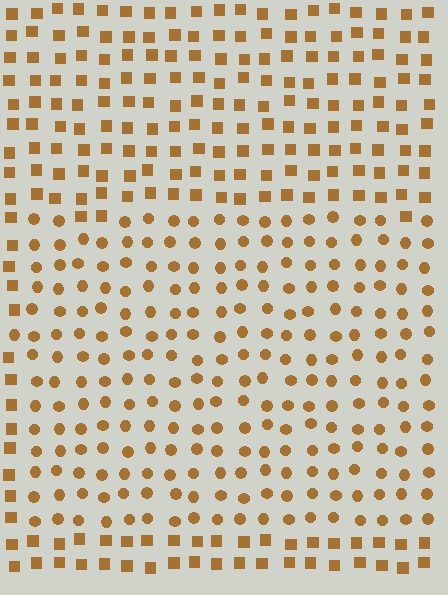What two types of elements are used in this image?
The image uses circles inside the rectangle region and squares outside it.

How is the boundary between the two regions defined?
The boundary is defined by a change in element shape: circles inside vs. squares outside. All elements share the same color and spacing.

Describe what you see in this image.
The image is filled with small brown elements arranged in a uniform grid. A rectangle-shaped region contains circles, while the surrounding area contains squares. The boundary is defined purely by the change in element shape.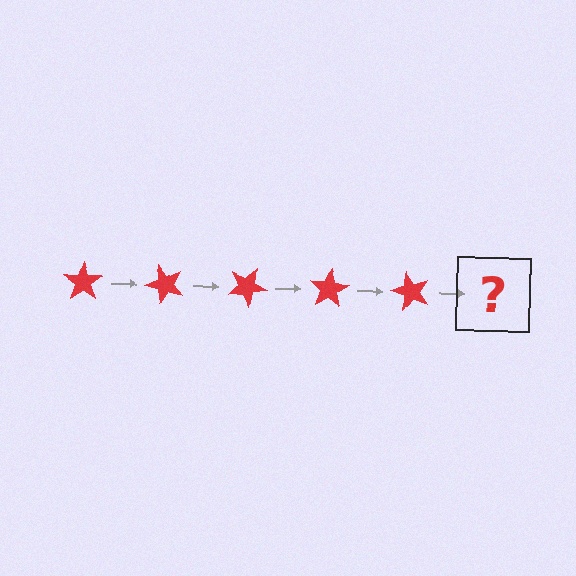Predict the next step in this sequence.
The next step is a red star rotated 250 degrees.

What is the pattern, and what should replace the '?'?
The pattern is that the star rotates 50 degrees each step. The '?' should be a red star rotated 250 degrees.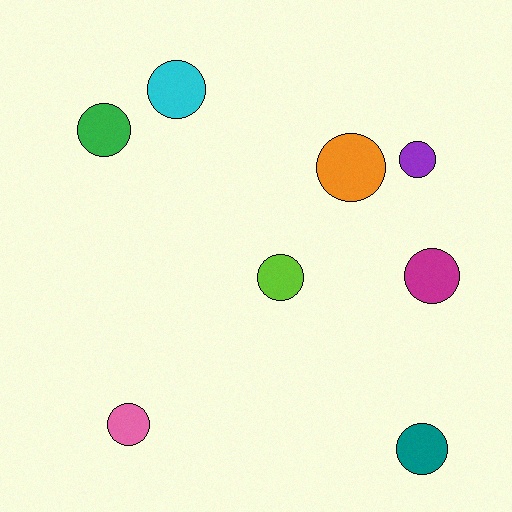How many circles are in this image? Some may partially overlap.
There are 8 circles.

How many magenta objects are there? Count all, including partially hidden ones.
There is 1 magenta object.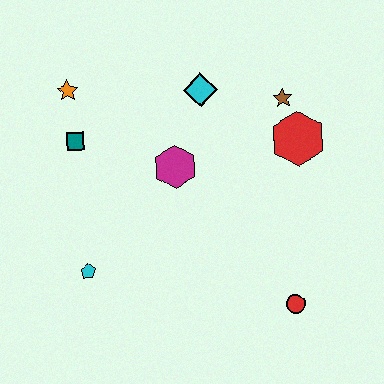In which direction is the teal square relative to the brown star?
The teal square is to the left of the brown star.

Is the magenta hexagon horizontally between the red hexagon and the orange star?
Yes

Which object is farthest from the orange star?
The red circle is farthest from the orange star.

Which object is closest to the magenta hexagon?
The cyan diamond is closest to the magenta hexagon.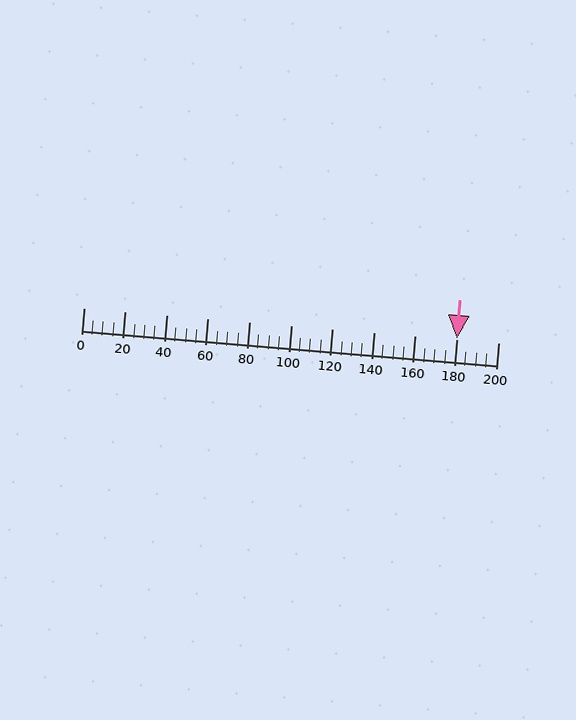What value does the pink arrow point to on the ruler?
The pink arrow points to approximately 180.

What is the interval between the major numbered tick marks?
The major tick marks are spaced 20 units apart.